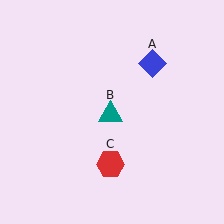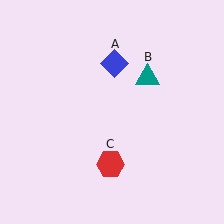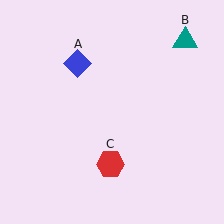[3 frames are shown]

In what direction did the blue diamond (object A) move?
The blue diamond (object A) moved left.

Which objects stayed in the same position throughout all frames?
Red hexagon (object C) remained stationary.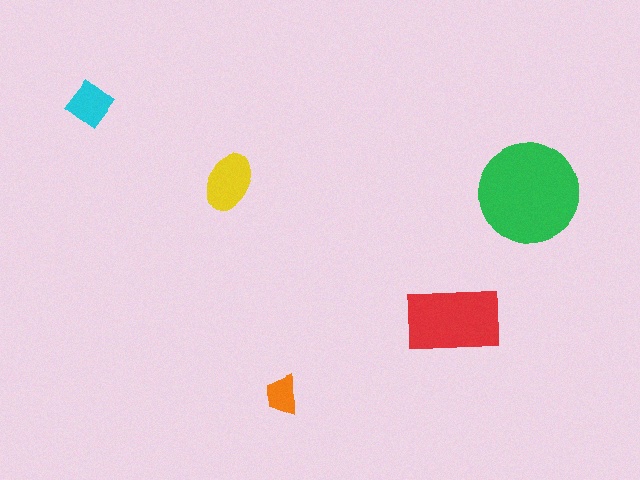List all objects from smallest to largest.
The orange trapezoid, the cyan diamond, the yellow ellipse, the red rectangle, the green circle.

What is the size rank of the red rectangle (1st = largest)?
2nd.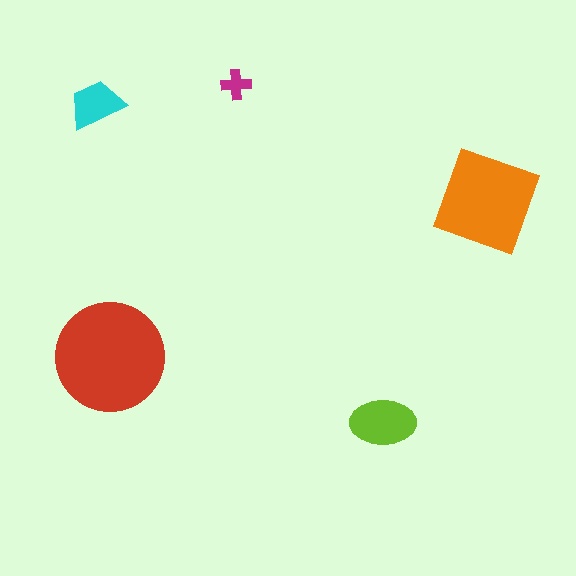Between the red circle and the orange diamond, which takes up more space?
The red circle.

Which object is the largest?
The red circle.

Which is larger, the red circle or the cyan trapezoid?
The red circle.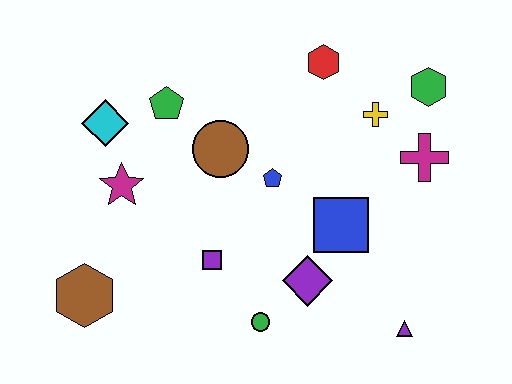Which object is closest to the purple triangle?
The purple diamond is closest to the purple triangle.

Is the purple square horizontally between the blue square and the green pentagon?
Yes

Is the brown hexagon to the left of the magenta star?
Yes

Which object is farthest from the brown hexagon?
The green hexagon is farthest from the brown hexagon.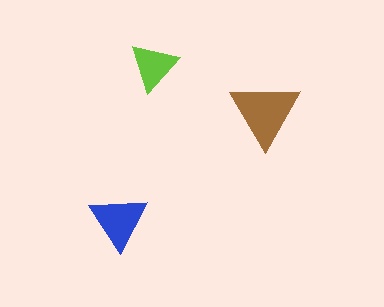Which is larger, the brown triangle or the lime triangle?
The brown one.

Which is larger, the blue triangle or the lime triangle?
The blue one.